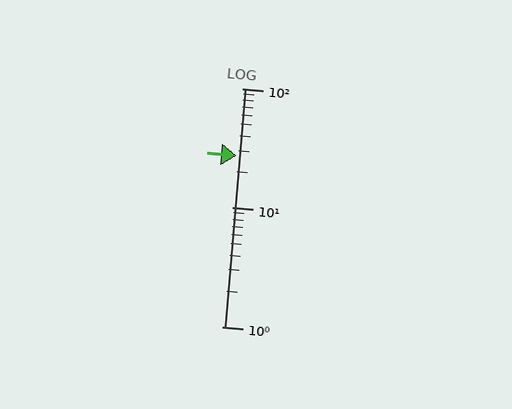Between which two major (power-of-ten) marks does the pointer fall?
The pointer is between 10 and 100.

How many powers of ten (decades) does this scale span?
The scale spans 2 decades, from 1 to 100.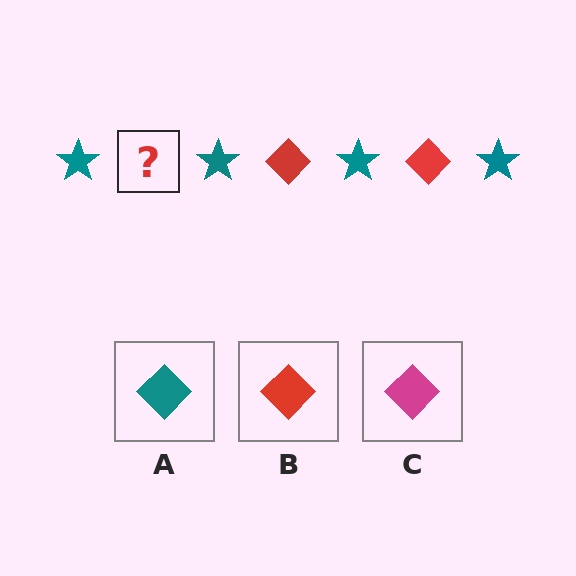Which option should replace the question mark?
Option B.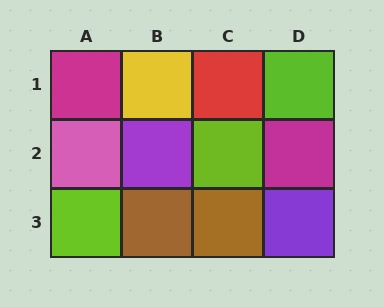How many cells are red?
1 cell is red.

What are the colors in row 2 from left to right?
Pink, purple, lime, magenta.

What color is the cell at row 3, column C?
Brown.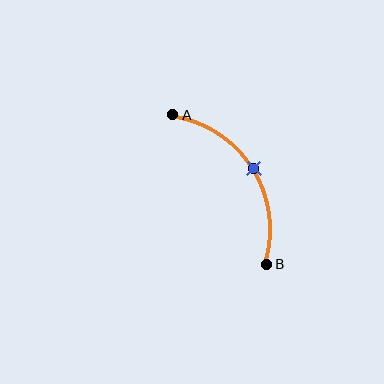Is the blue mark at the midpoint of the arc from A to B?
Yes. The blue mark lies on the arc at equal arc-length from both A and B — it is the arc midpoint.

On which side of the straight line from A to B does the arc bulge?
The arc bulges to the right of the straight line connecting A and B.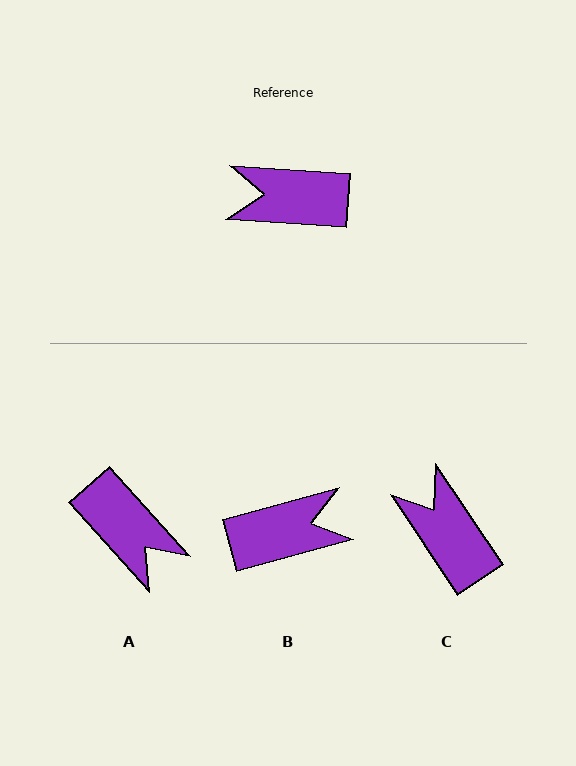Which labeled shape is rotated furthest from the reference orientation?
B, about 161 degrees away.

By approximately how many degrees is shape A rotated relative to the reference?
Approximately 136 degrees counter-clockwise.